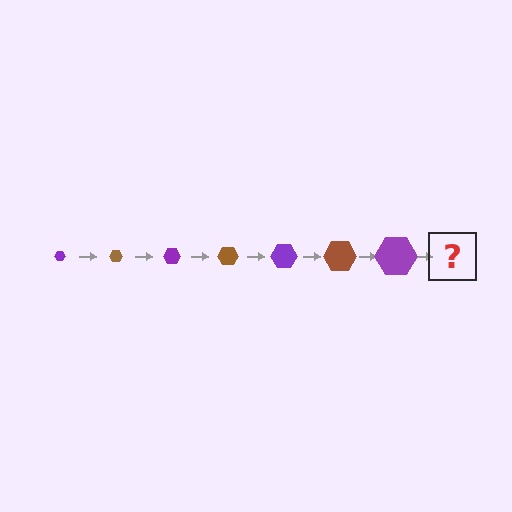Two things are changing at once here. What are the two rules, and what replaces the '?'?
The two rules are that the hexagon grows larger each step and the color cycles through purple and brown. The '?' should be a brown hexagon, larger than the previous one.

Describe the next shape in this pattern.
It should be a brown hexagon, larger than the previous one.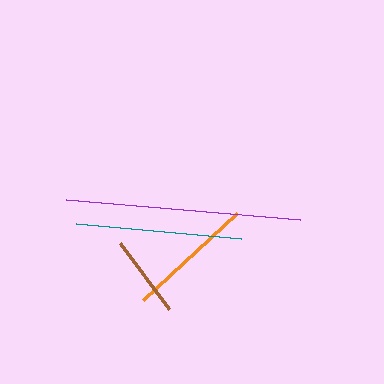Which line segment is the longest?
The purple line is the longest at approximately 235 pixels.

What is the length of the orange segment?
The orange segment is approximately 128 pixels long.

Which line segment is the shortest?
The brown line is the shortest at approximately 82 pixels.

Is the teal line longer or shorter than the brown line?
The teal line is longer than the brown line.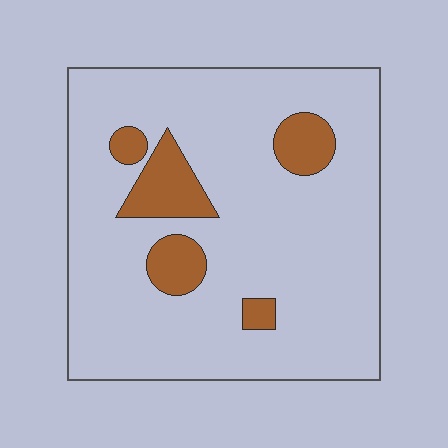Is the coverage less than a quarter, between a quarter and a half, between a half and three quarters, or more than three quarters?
Less than a quarter.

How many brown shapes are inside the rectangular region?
5.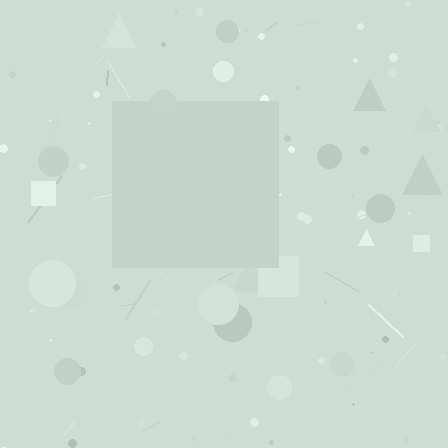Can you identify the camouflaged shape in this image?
The camouflaged shape is a square.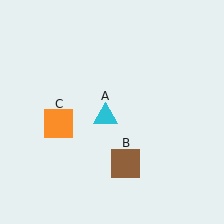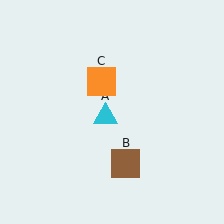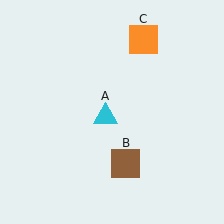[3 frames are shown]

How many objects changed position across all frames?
1 object changed position: orange square (object C).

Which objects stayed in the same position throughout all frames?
Cyan triangle (object A) and brown square (object B) remained stationary.